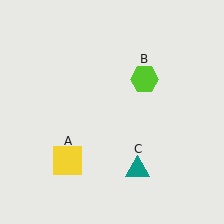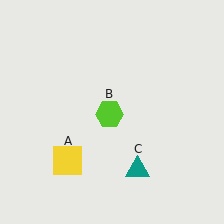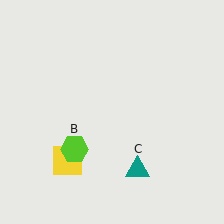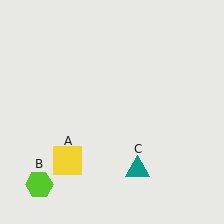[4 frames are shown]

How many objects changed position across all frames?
1 object changed position: lime hexagon (object B).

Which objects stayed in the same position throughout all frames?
Yellow square (object A) and teal triangle (object C) remained stationary.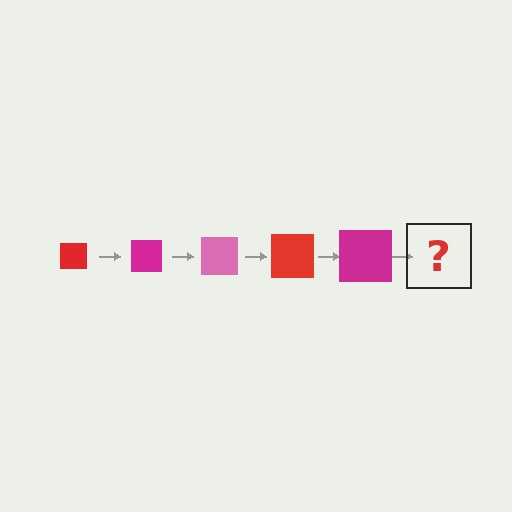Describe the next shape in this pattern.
It should be a pink square, larger than the previous one.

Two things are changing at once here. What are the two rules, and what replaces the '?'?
The two rules are that the square grows larger each step and the color cycles through red, magenta, and pink. The '?' should be a pink square, larger than the previous one.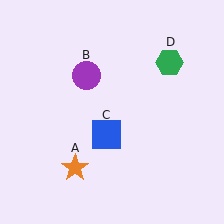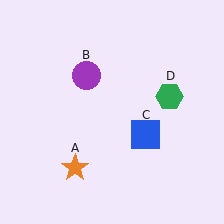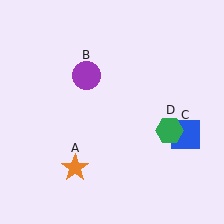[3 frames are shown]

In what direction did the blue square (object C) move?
The blue square (object C) moved right.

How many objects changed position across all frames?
2 objects changed position: blue square (object C), green hexagon (object D).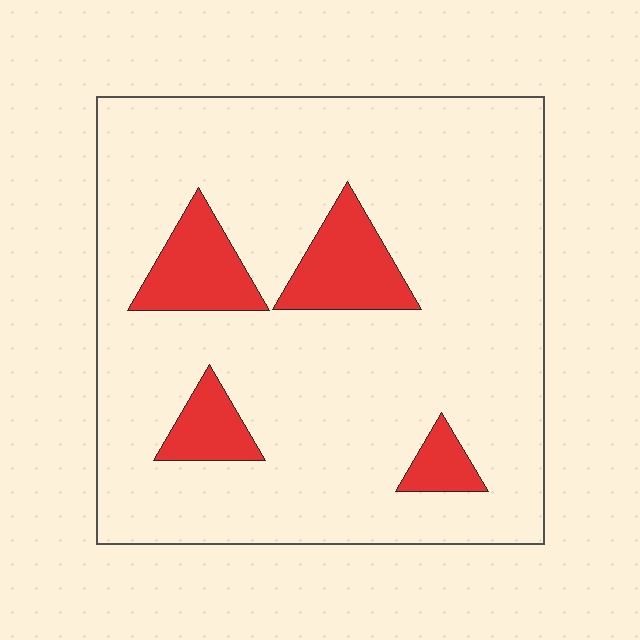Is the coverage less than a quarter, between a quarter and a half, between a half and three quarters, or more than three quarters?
Less than a quarter.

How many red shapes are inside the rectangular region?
4.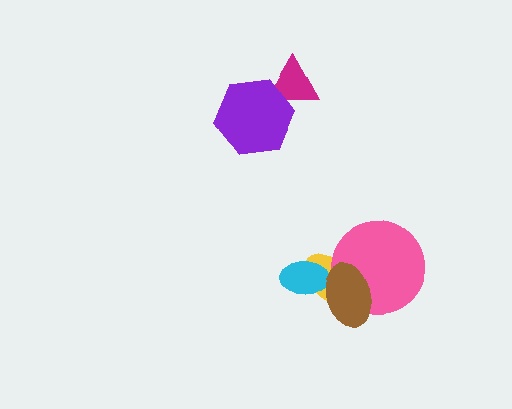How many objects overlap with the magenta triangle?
1 object overlaps with the magenta triangle.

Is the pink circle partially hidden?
Yes, it is partially covered by another shape.